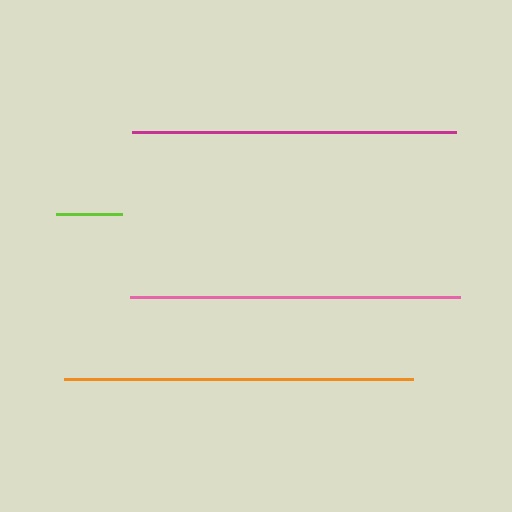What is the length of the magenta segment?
The magenta segment is approximately 324 pixels long.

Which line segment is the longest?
The orange line is the longest at approximately 349 pixels.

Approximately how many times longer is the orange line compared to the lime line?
The orange line is approximately 5.3 times the length of the lime line.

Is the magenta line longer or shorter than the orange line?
The orange line is longer than the magenta line.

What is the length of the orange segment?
The orange segment is approximately 349 pixels long.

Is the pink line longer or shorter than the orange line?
The orange line is longer than the pink line.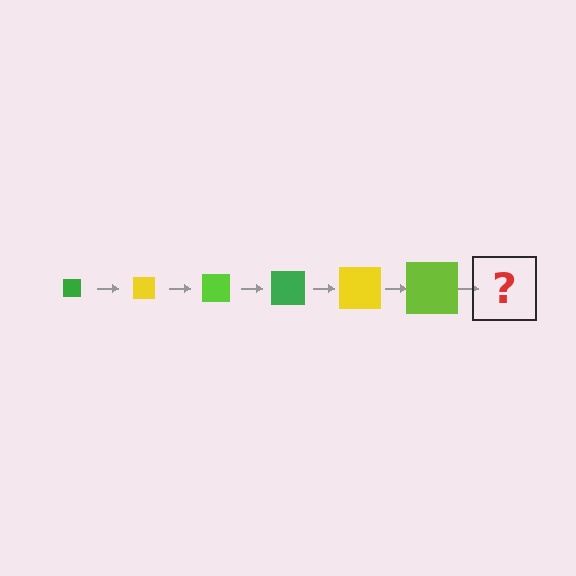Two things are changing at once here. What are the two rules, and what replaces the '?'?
The two rules are that the square grows larger each step and the color cycles through green, yellow, and lime. The '?' should be a green square, larger than the previous one.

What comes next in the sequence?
The next element should be a green square, larger than the previous one.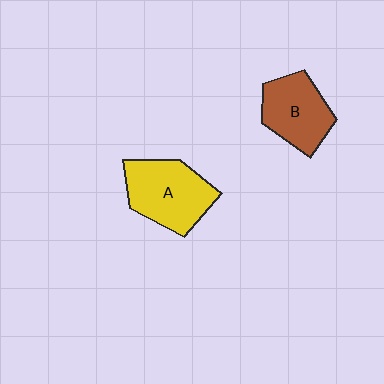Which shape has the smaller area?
Shape B (brown).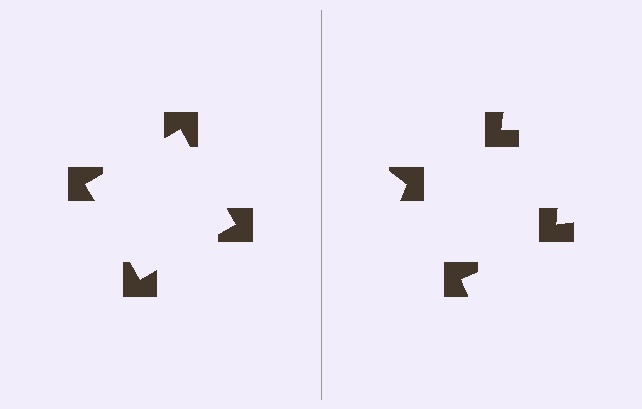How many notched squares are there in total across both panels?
8 — 4 on each side.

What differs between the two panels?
The notched squares are positioned identically on both sides; only the wedge orientations differ. On the left they align to a square; on the right they are misaligned.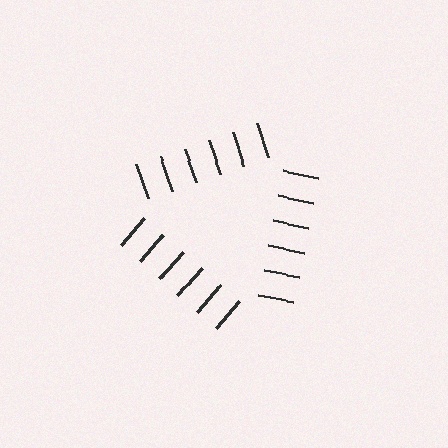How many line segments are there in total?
18 — 6 along each of the 3 edges.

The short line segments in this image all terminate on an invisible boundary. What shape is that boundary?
An illusory triangle — the line segments terminate on its edges but no continuous stroke is drawn.